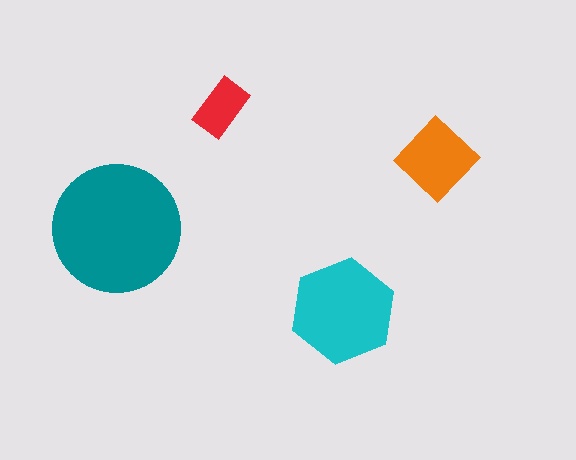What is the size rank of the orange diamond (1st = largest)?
3rd.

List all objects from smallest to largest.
The red rectangle, the orange diamond, the cyan hexagon, the teal circle.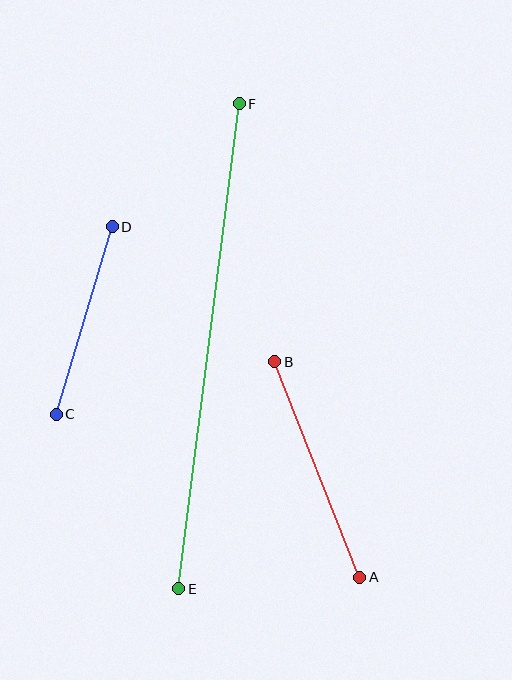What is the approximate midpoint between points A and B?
The midpoint is at approximately (317, 470) pixels.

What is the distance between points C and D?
The distance is approximately 196 pixels.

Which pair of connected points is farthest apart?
Points E and F are farthest apart.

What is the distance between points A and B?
The distance is approximately 231 pixels.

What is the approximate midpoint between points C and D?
The midpoint is at approximately (84, 321) pixels.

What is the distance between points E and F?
The distance is approximately 489 pixels.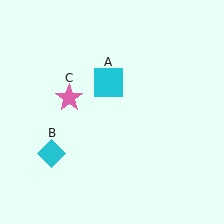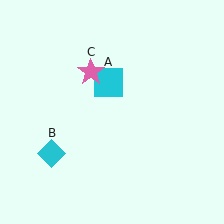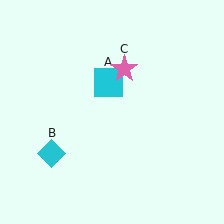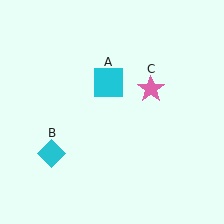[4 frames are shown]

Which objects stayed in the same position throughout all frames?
Cyan square (object A) and cyan diamond (object B) remained stationary.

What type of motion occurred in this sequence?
The pink star (object C) rotated clockwise around the center of the scene.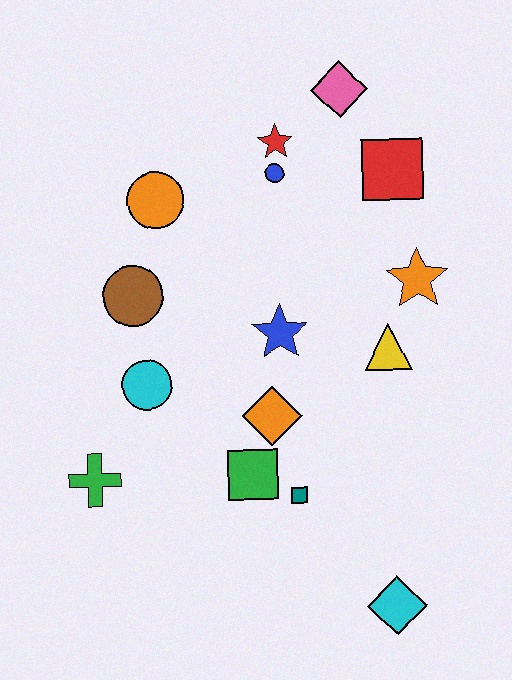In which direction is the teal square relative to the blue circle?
The teal square is below the blue circle.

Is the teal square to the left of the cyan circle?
No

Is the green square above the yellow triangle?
No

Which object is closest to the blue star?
The orange diamond is closest to the blue star.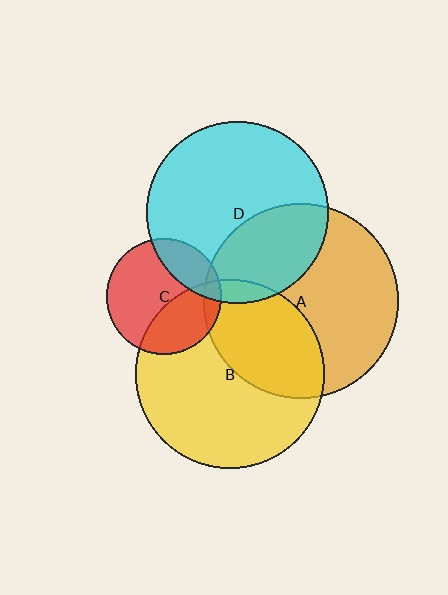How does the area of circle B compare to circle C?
Approximately 2.7 times.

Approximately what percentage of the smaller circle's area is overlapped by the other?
Approximately 35%.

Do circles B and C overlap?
Yes.